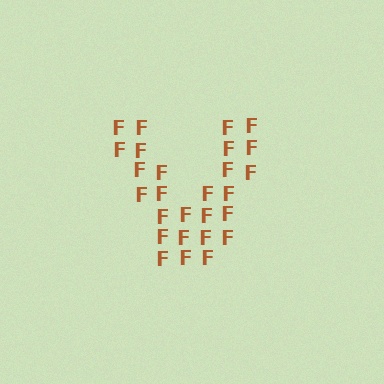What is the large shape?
The large shape is the letter V.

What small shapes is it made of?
It is made of small letter F's.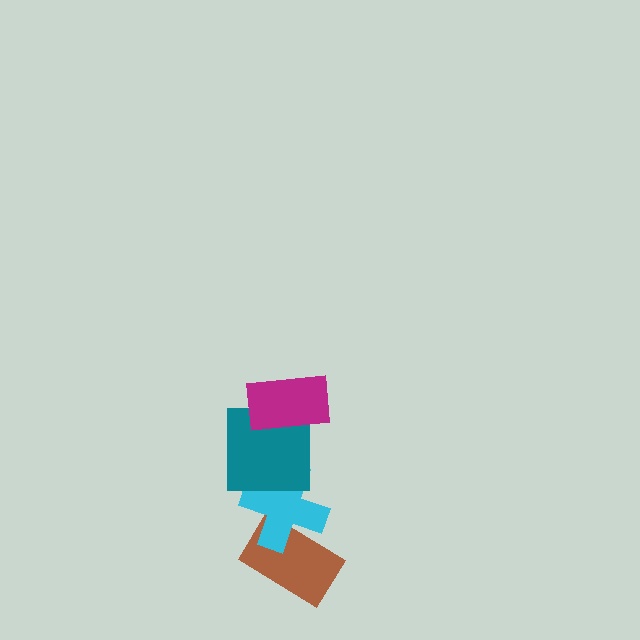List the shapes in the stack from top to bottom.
From top to bottom: the magenta rectangle, the teal square, the cyan cross, the brown rectangle.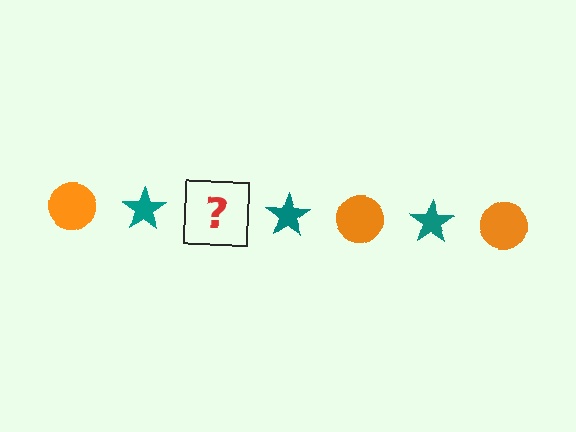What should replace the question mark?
The question mark should be replaced with an orange circle.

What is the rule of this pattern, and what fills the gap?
The rule is that the pattern alternates between orange circle and teal star. The gap should be filled with an orange circle.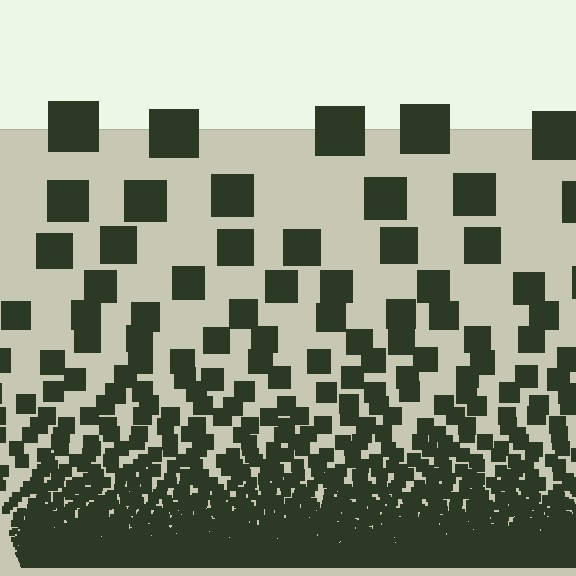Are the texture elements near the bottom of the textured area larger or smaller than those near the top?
Smaller. The gradient is inverted — elements near the bottom are smaller and denser.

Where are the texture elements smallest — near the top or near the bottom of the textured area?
Near the bottom.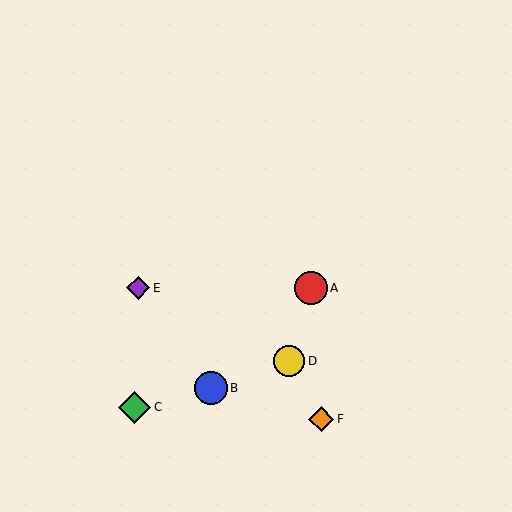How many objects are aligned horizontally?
2 objects (A, E) are aligned horizontally.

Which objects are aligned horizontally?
Objects A, E are aligned horizontally.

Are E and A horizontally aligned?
Yes, both are at y≈288.